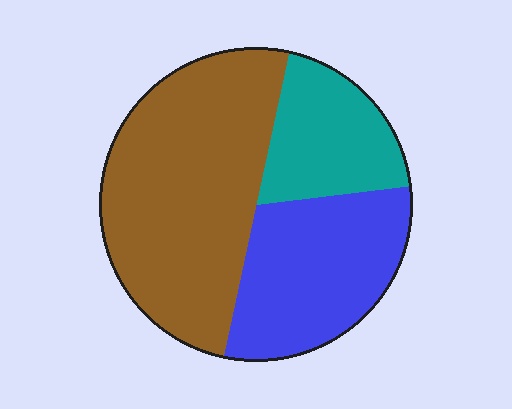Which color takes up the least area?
Teal, at roughly 20%.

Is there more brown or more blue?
Brown.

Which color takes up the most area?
Brown, at roughly 50%.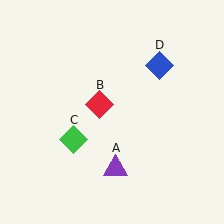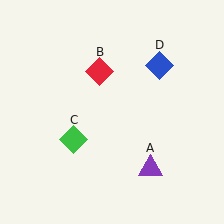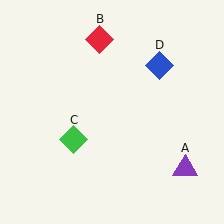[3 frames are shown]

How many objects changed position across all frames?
2 objects changed position: purple triangle (object A), red diamond (object B).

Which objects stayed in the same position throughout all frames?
Green diamond (object C) and blue diamond (object D) remained stationary.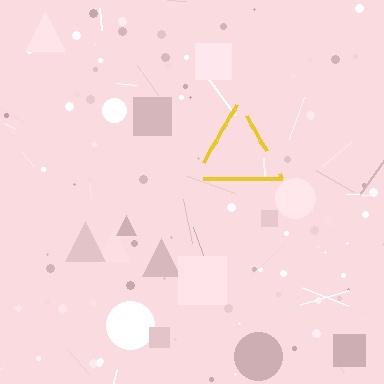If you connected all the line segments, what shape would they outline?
They would outline a triangle.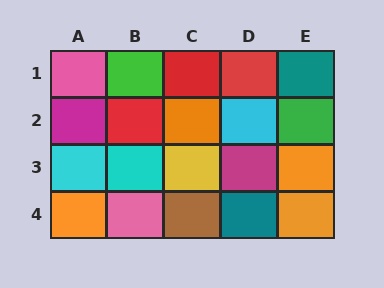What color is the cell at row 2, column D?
Cyan.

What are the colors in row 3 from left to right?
Cyan, cyan, yellow, magenta, orange.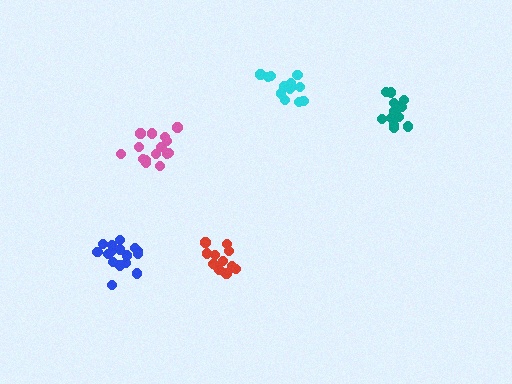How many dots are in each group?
Group 1: 13 dots, Group 2: 17 dots, Group 3: 16 dots, Group 4: 14 dots, Group 5: 13 dots (73 total).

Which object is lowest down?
The red cluster is bottommost.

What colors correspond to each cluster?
The clusters are colored: red, pink, blue, teal, cyan.